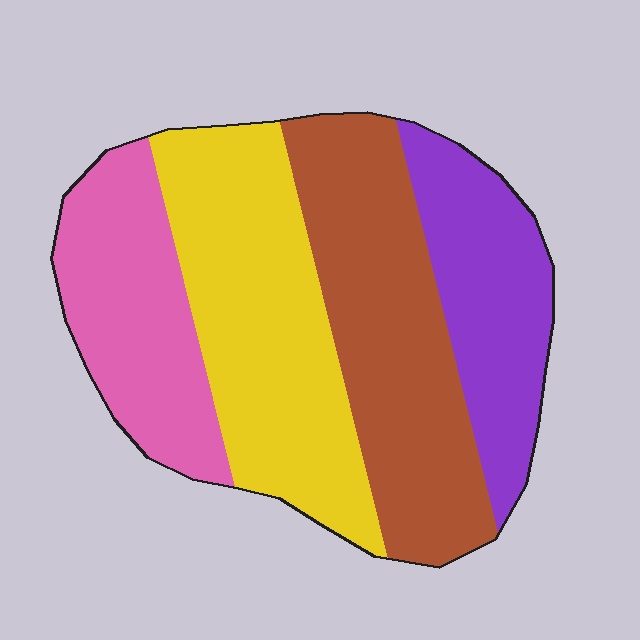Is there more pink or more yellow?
Yellow.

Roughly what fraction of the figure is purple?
Purple covers about 20% of the figure.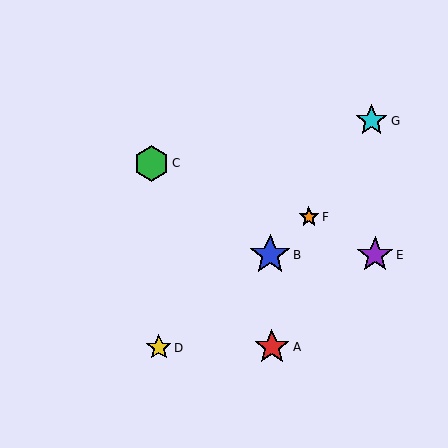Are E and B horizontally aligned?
Yes, both are at y≈255.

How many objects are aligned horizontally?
2 objects (B, E) are aligned horizontally.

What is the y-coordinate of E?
Object E is at y≈255.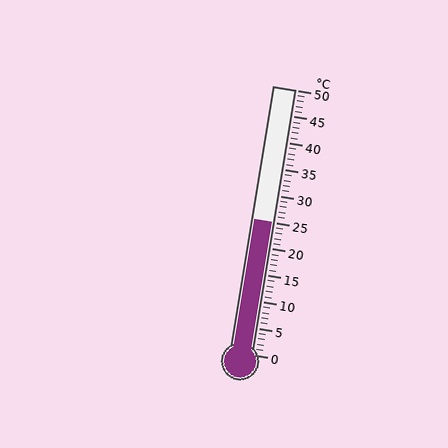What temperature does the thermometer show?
The thermometer shows approximately 25°C.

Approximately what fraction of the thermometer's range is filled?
The thermometer is filled to approximately 50% of its range.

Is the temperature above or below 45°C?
The temperature is below 45°C.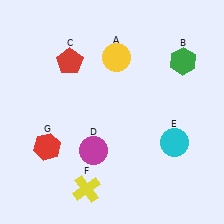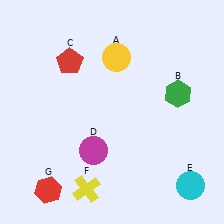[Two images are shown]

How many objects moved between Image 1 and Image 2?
3 objects moved between the two images.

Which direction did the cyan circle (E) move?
The cyan circle (E) moved down.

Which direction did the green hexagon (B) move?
The green hexagon (B) moved down.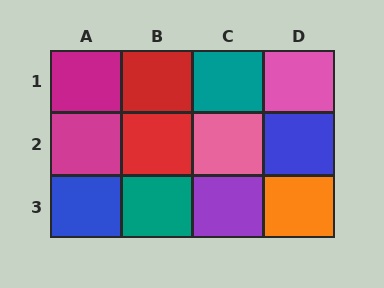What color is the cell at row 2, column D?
Blue.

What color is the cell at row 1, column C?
Teal.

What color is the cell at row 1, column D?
Pink.